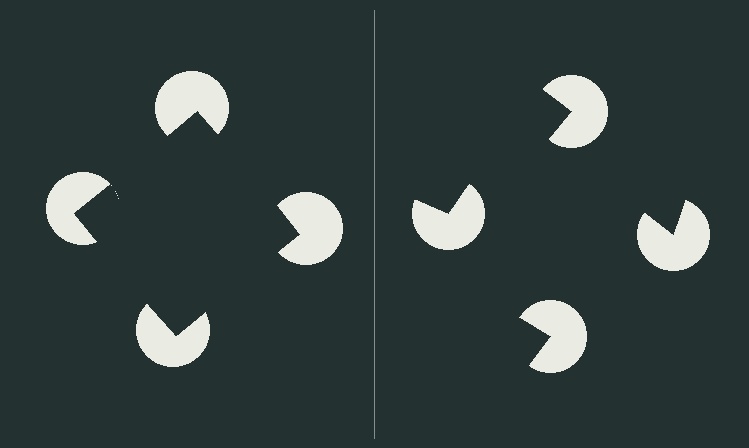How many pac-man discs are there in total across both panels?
8 — 4 on each side.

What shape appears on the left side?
An illusory square.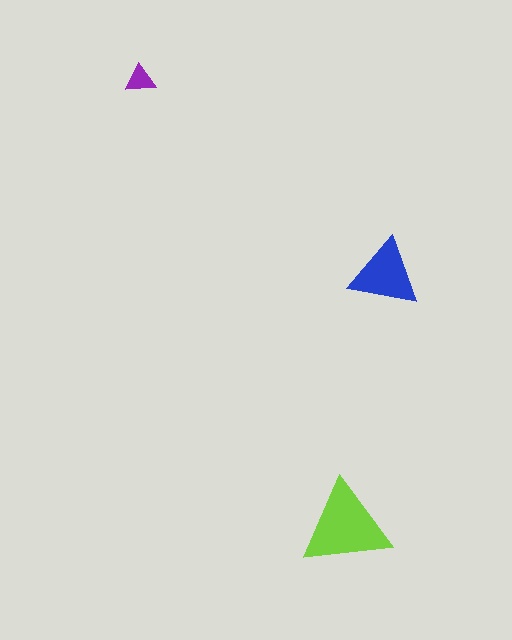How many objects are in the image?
There are 3 objects in the image.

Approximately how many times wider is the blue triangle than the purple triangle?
About 2.5 times wider.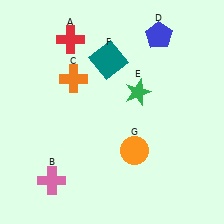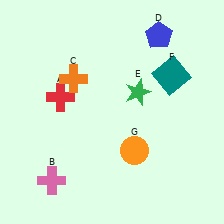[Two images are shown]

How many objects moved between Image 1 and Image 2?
2 objects moved between the two images.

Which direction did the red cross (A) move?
The red cross (A) moved down.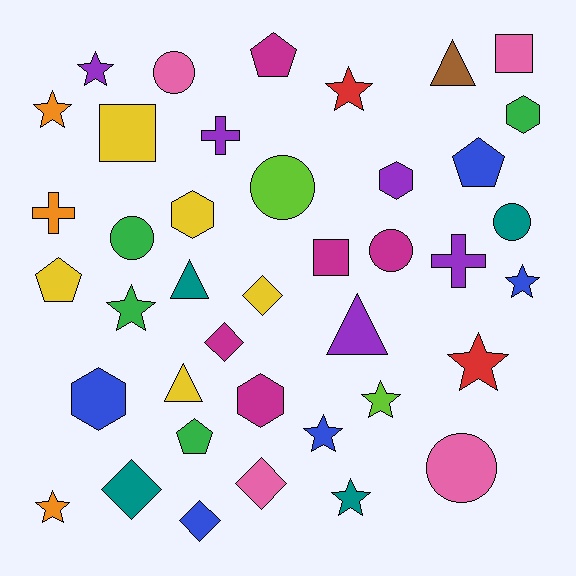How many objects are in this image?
There are 40 objects.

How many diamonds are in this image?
There are 5 diamonds.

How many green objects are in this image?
There are 4 green objects.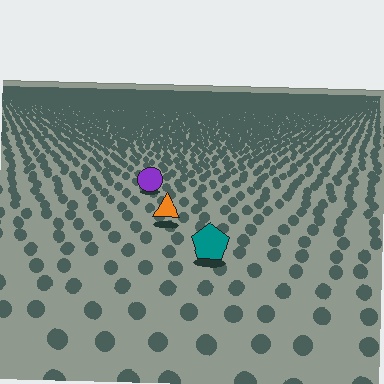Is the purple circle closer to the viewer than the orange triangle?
No. The orange triangle is closer — you can tell from the texture gradient: the ground texture is coarser near it.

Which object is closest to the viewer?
The teal pentagon is closest. The texture marks near it are larger and more spread out.